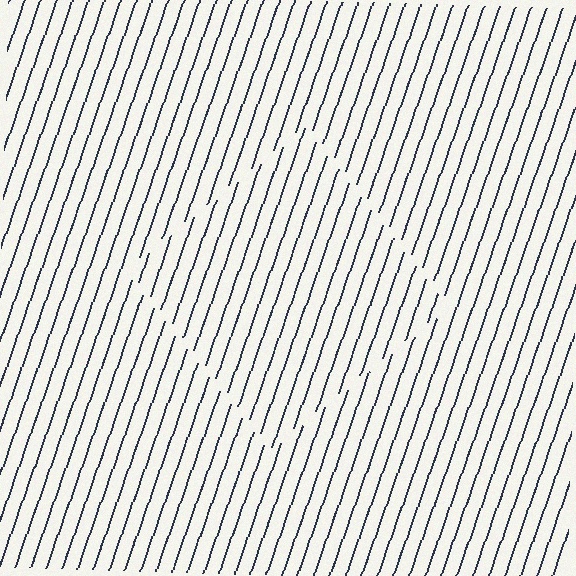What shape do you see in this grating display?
An illusory square. The interior of the shape contains the same grating, shifted by half a period — the contour is defined by the phase discontinuity where line-ends from the inner and outer gratings abut.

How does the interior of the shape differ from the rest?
The interior of the shape contains the same grating, shifted by half a period — the contour is defined by the phase discontinuity where line-ends from the inner and outer gratings abut.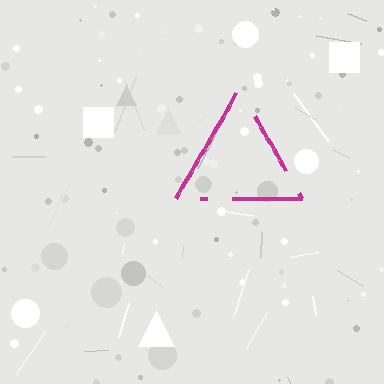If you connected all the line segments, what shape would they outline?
They would outline a triangle.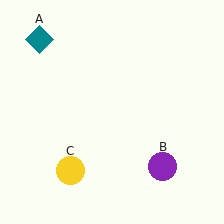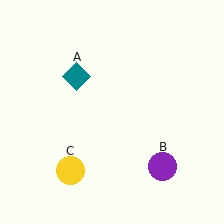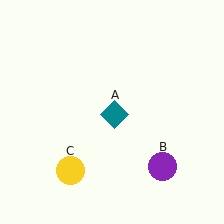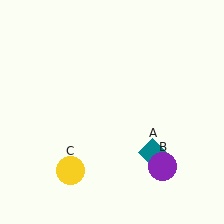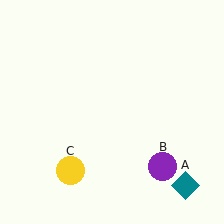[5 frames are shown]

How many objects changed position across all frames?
1 object changed position: teal diamond (object A).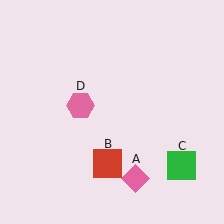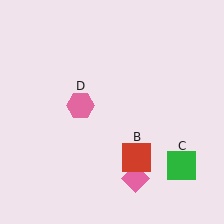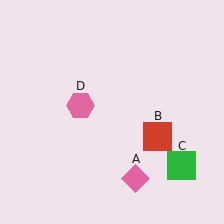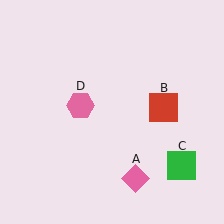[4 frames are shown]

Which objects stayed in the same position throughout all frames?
Pink diamond (object A) and green square (object C) and pink hexagon (object D) remained stationary.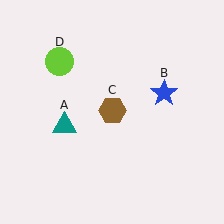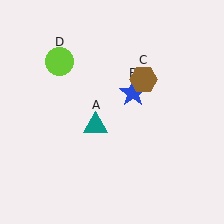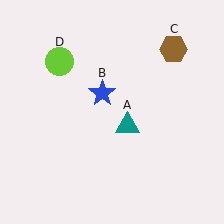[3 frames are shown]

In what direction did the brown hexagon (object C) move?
The brown hexagon (object C) moved up and to the right.